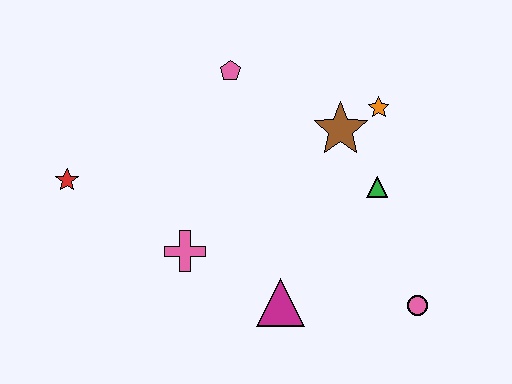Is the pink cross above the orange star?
No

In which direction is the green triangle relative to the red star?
The green triangle is to the right of the red star.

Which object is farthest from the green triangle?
The red star is farthest from the green triangle.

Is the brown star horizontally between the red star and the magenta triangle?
No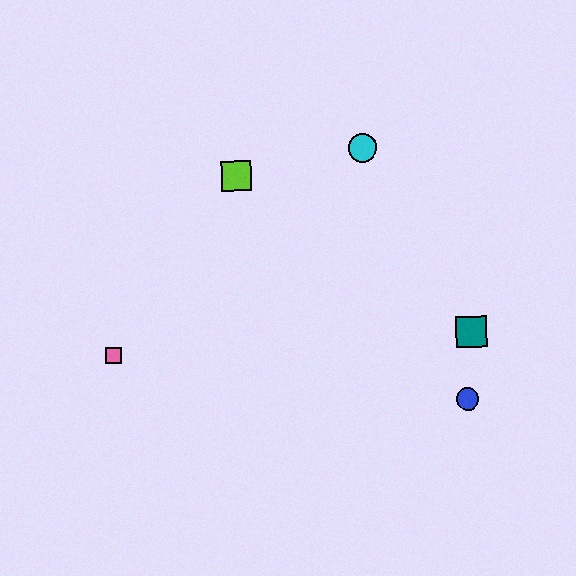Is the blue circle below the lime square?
Yes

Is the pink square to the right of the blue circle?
No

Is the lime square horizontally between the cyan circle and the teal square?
No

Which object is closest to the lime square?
The cyan circle is closest to the lime square.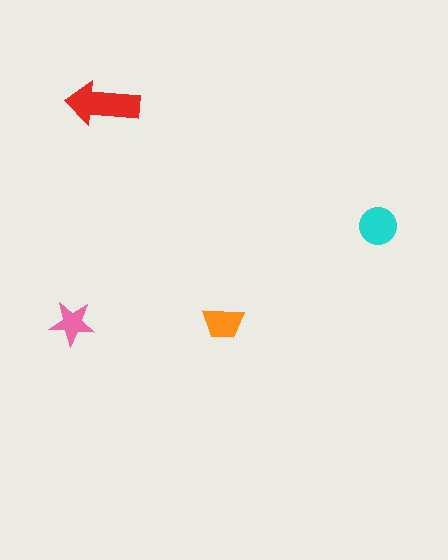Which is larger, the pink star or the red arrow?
The red arrow.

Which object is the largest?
The red arrow.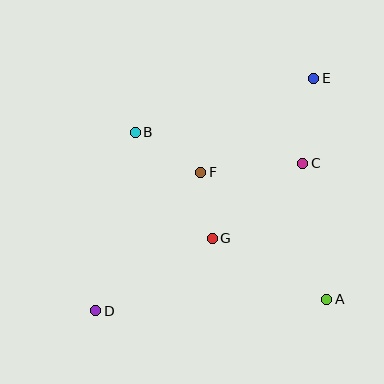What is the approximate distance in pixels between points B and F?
The distance between B and F is approximately 77 pixels.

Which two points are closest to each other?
Points F and G are closest to each other.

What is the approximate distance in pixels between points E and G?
The distance between E and G is approximately 189 pixels.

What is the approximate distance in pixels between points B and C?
The distance between B and C is approximately 170 pixels.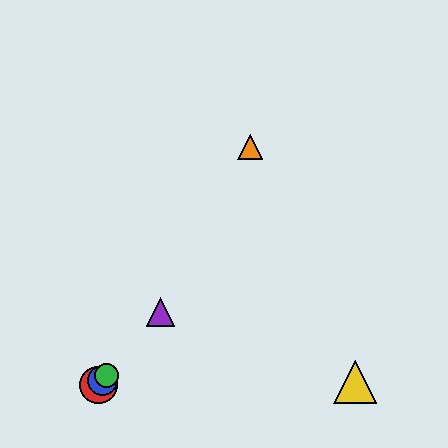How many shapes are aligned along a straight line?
4 shapes (the red circle, the blue circle, the green circle, the purple triangle) are aligned along a straight line.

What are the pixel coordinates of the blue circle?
The blue circle is at (102, 380).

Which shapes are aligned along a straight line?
The red circle, the blue circle, the green circle, the purple triangle are aligned along a straight line.